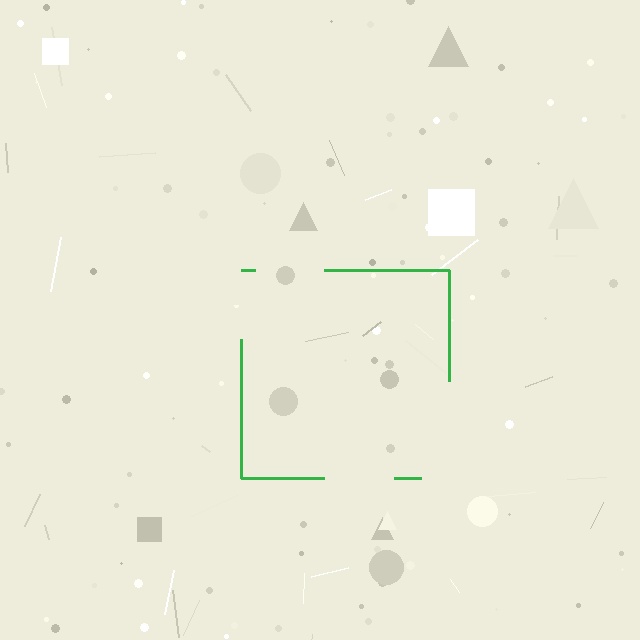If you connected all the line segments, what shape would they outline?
They would outline a square.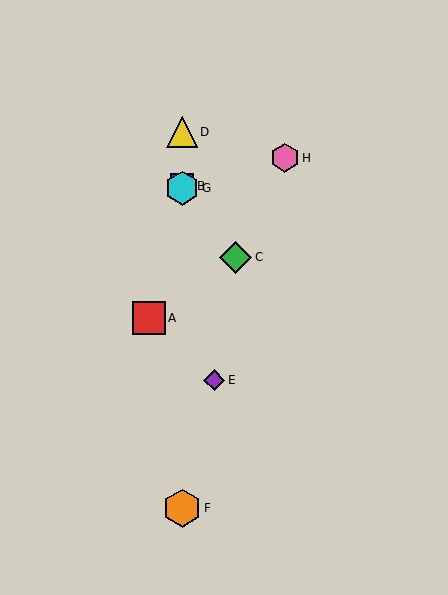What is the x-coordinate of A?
Object A is at x≈149.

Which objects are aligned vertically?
Objects B, D, F, G are aligned vertically.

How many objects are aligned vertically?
4 objects (B, D, F, G) are aligned vertically.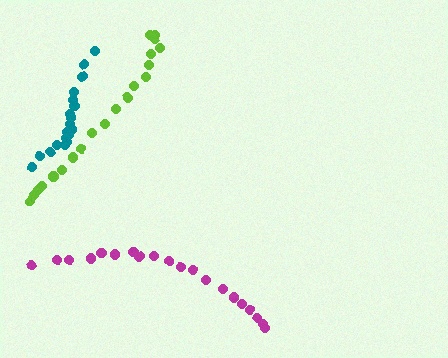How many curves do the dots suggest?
There are 3 distinct paths.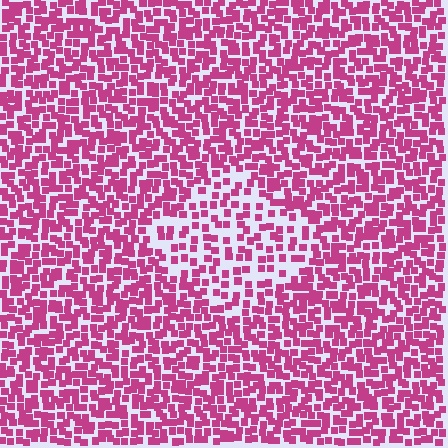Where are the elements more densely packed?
The elements are more densely packed outside the diamond boundary.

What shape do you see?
I see a diamond.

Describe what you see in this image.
The image contains small magenta elements arranged at two different densities. A diamond-shaped region is visible where the elements are less densely packed than the surrounding area.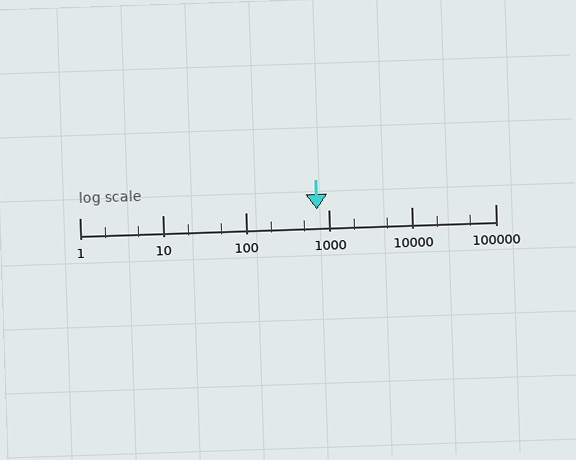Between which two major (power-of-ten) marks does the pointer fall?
The pointer is between 100 and 1000.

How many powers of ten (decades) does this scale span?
The scale spans 5 decades, from 1 to 100000.